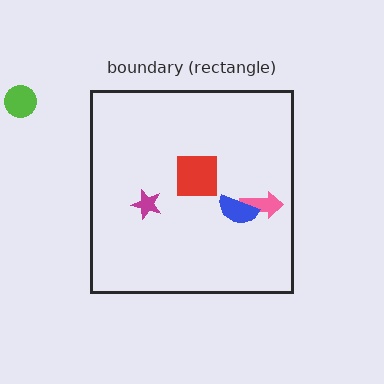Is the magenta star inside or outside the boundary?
Inside.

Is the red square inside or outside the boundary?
Inside.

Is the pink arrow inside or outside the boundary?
Inside.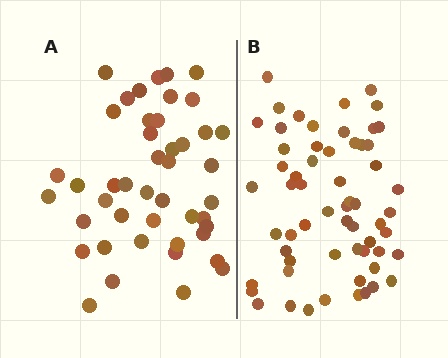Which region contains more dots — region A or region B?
Region B (the right region) has more dots.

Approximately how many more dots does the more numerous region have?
Region B has approximately 15 more dots than region A.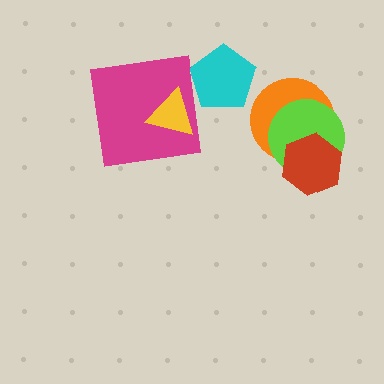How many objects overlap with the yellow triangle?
1 object overlaps with the yellow triangle.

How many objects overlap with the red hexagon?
2 objects overlap with the red hexagon.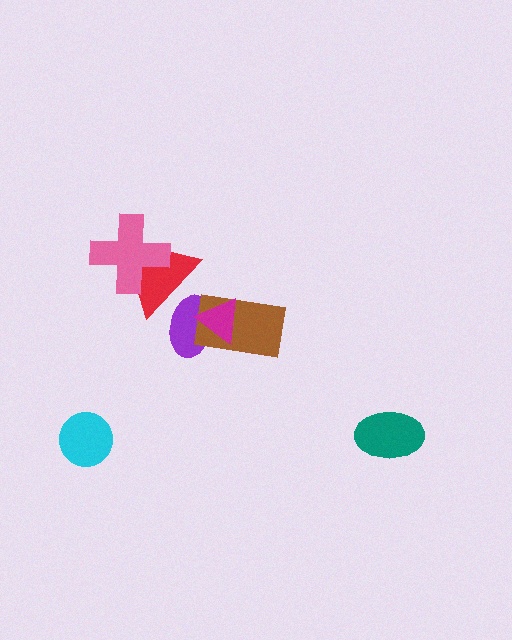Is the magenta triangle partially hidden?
No, no other shape covers it.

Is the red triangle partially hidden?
Yes, it is partially covered by another shape.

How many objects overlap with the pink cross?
1 object overlaps with the pink cross.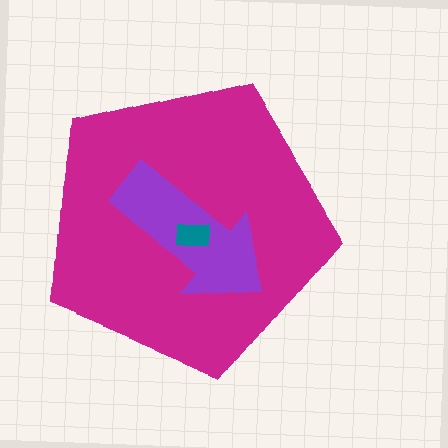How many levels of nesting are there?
3.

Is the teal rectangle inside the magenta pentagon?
Yes.